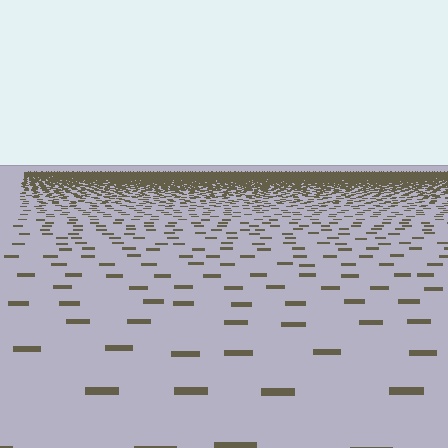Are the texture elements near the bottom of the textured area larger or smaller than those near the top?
Larger. Near the bottom, elements are closer to the viewer and appear at a bigger on-screen size.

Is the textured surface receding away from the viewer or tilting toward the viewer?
The surface is receding away from the viewer. Texture elements get smaller and denser toward the top.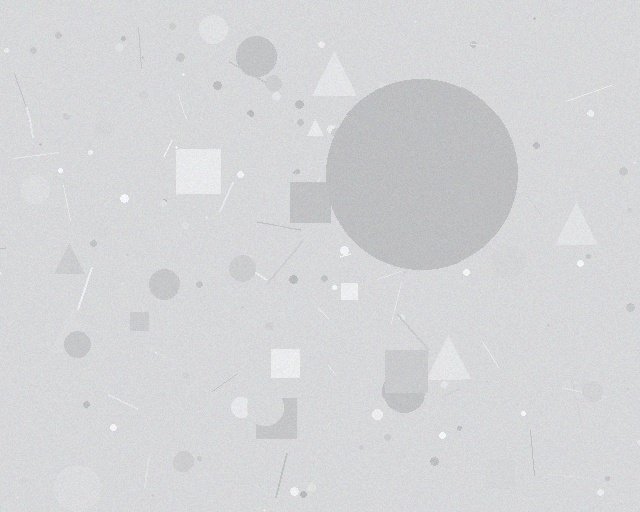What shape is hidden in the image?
A circle is hidden in the image.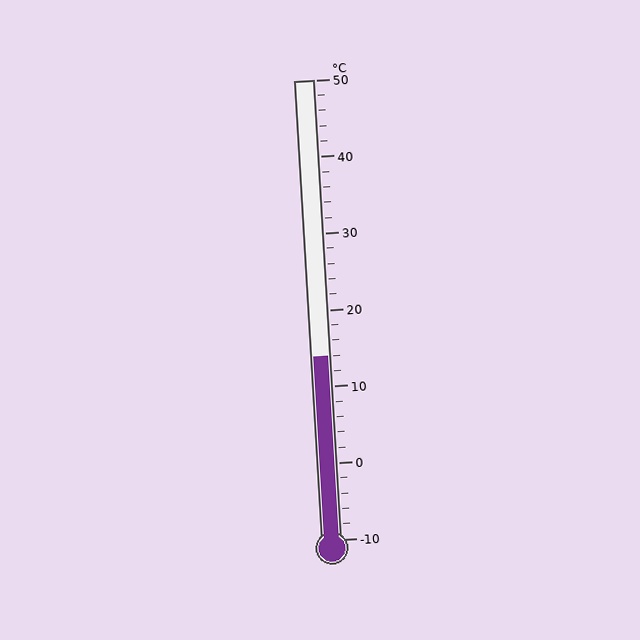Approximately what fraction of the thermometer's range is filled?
The thermometer is filled to approximately 40% of its range.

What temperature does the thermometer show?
The thermometer shows approximately 14°C.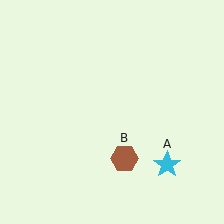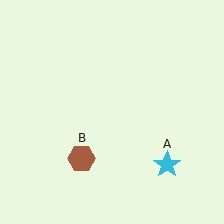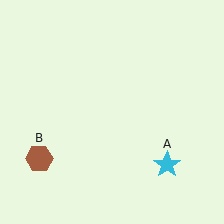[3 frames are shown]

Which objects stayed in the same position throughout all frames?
Cyan star (object A) remained stationary.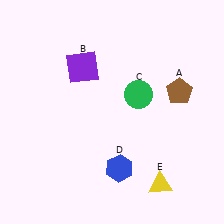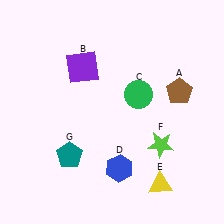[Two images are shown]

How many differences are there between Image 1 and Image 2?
There are 2 differences between the two images.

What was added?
A lime star (F), a teal pentagon (G) were added in Image 2.